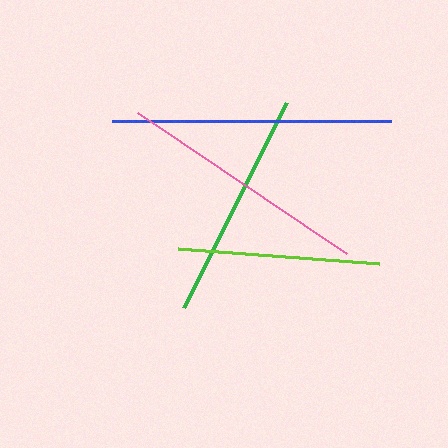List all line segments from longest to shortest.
From longest to shortest: blue, pink, green, lime.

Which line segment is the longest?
The blue line is the longest at approximately 278 pixels.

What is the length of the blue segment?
The blue segment is approximately 278 pixels long.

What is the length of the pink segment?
The pink segment is approximately 252 pixels long.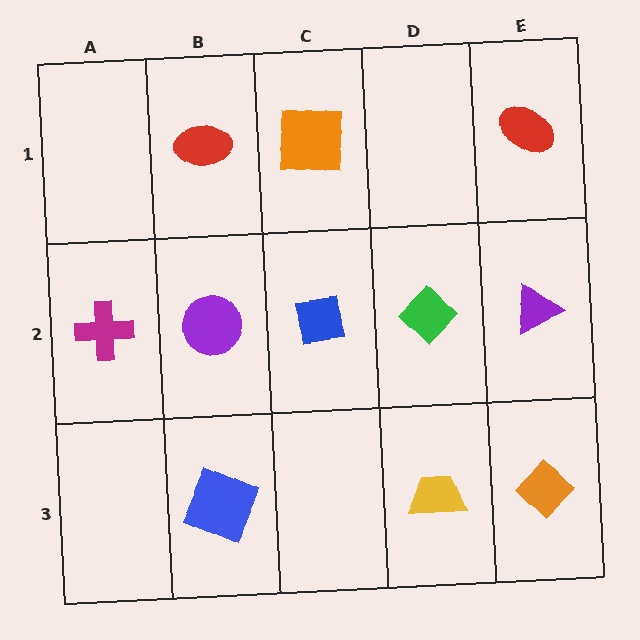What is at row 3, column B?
A blue square.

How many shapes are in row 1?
3 shapes.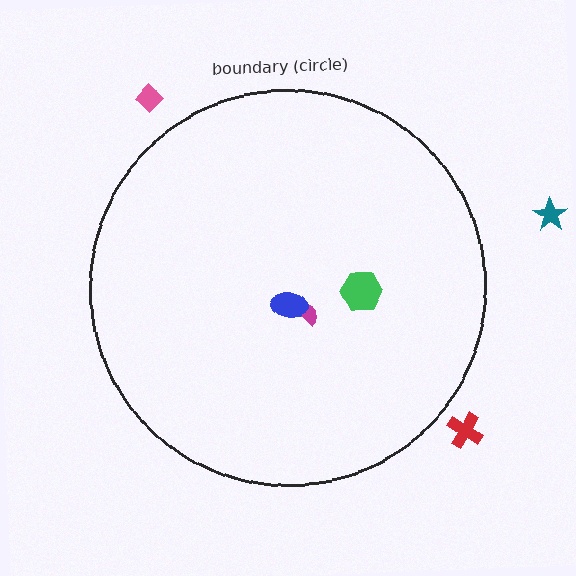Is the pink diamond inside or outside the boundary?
Outside.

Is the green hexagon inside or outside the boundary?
Inside.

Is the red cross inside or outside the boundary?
Outside.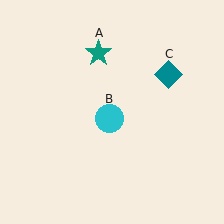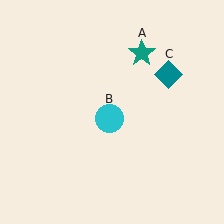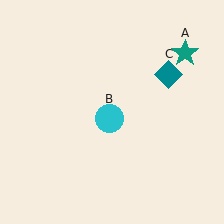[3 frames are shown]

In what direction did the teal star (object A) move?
The teal star (object A) moved right.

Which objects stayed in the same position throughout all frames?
Cyan circle (object B) and teal diamond (object C) remained stationary.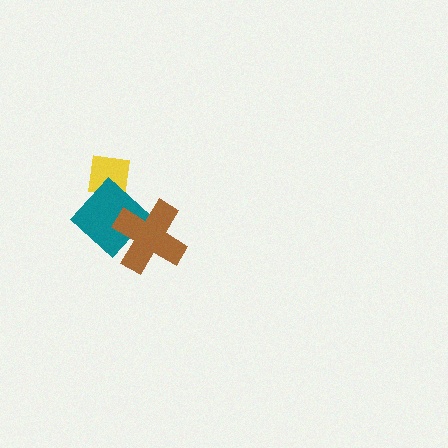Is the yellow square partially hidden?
Yes, it is partially covered by another shape.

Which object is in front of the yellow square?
The teal diamond is in front of the yellow square.